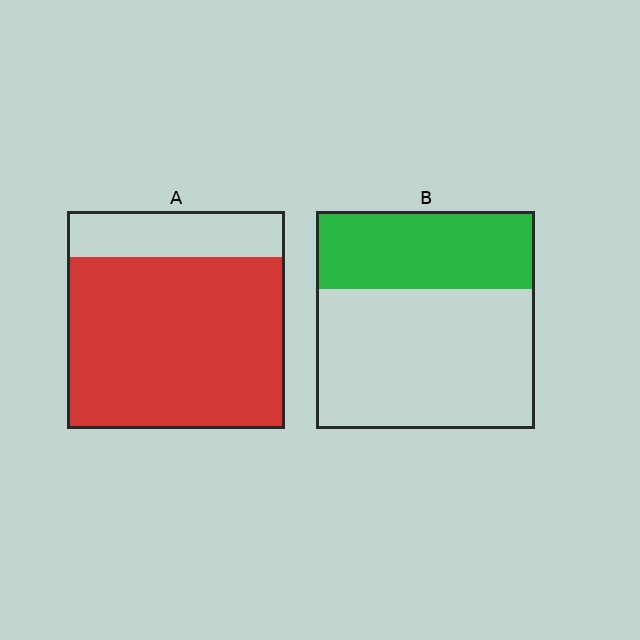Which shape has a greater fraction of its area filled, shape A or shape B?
Shape A.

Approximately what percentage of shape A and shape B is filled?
A is approximately 80% and B is approximately 35%.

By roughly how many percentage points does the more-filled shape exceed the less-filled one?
By roughly 45 percentage points (A over B).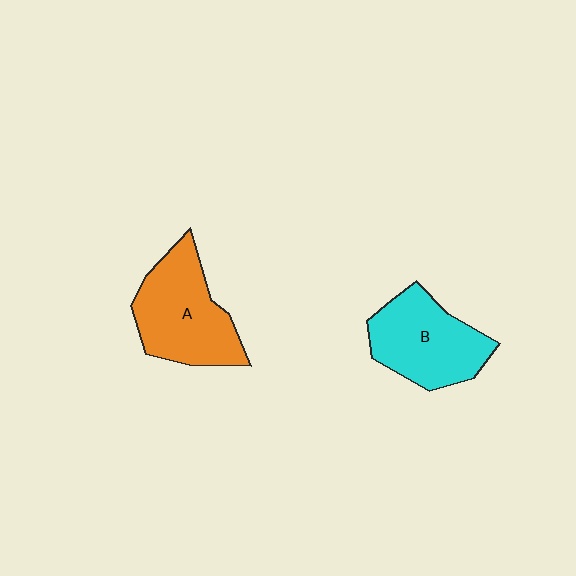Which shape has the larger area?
Shape A (orange).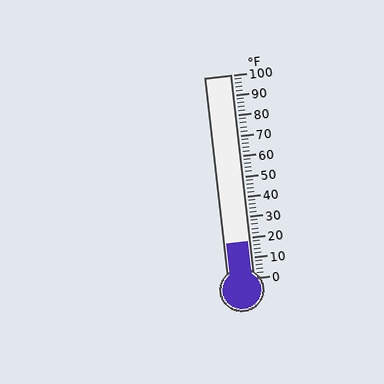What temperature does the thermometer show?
The thermometer shows approximately 18°F.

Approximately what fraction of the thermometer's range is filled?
The thermometer is filled to approximately 20% of its range.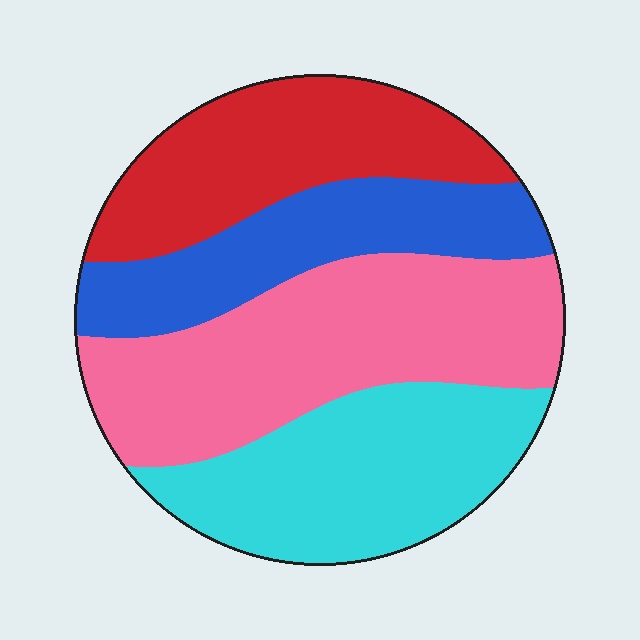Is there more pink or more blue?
Pink.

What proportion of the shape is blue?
Blue covers about 20% of the shape.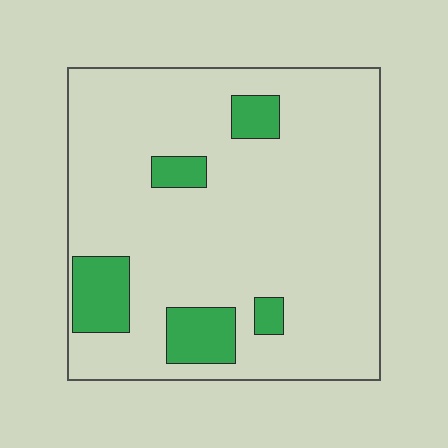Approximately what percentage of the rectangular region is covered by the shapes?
Approximately 15%.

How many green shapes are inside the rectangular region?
5.